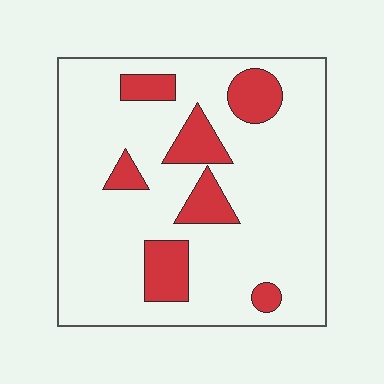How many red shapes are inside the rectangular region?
7.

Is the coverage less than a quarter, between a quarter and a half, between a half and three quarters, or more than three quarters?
Less than a quarter.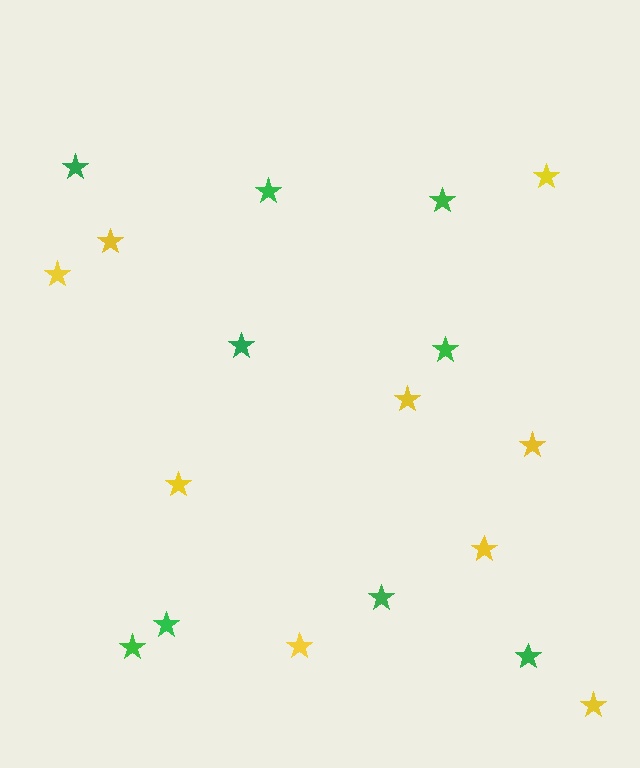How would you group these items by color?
There are 2 groups: one group of yellow stars (9) and one group of green stars (9).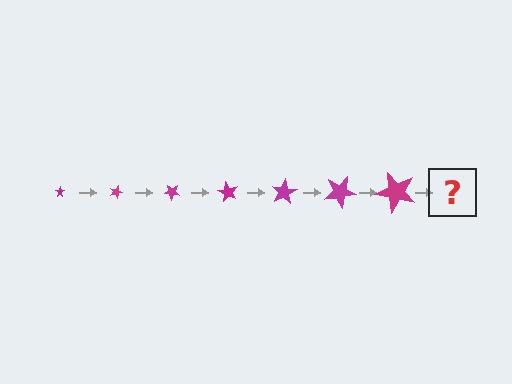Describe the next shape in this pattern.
It should be a star, larger than the previous one and rotated 140 degrees from the start.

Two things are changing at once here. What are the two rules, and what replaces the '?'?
The two rules are that the star grows larger each step and it rotates 20 degrees each step. The '?' should be a star, larger than the previous one and rotated 140 degrees from the start.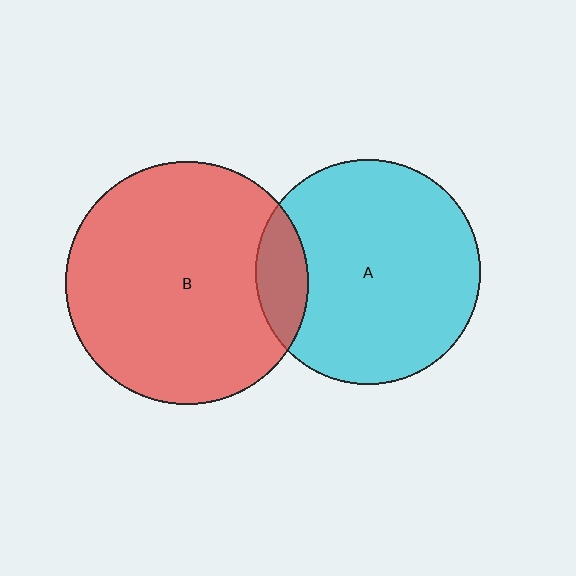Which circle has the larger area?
Circle B (red).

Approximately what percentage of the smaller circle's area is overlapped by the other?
Approximately 15%.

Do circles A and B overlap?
Yes.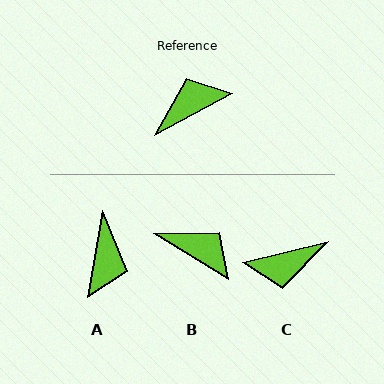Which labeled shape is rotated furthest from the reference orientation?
C, about 164 degrees away.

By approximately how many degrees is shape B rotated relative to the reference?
Approximately 60 degrees clockwise.